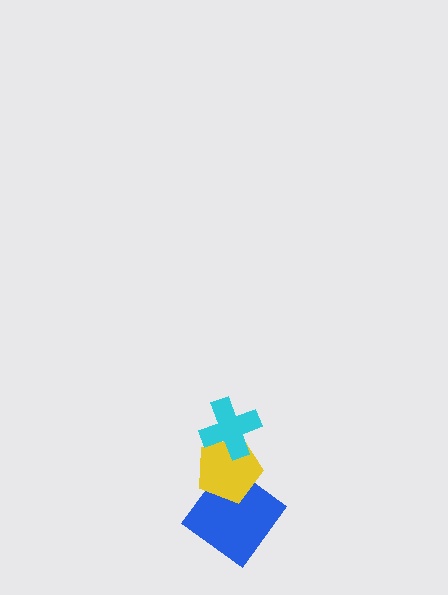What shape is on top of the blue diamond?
The yellow pentagon is on top of the blue diamond.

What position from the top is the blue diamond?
The blue diamond is 3rd from the top.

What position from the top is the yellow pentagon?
The yellow pentagon is 2nd from the top.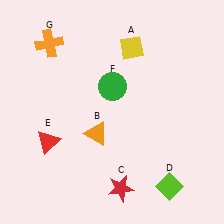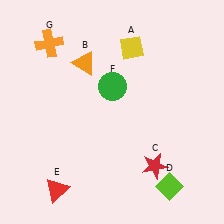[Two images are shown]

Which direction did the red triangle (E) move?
The red triangle (E) moved down.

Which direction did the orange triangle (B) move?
The orange triangle (B) moved up.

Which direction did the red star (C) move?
The red star (C) moved right.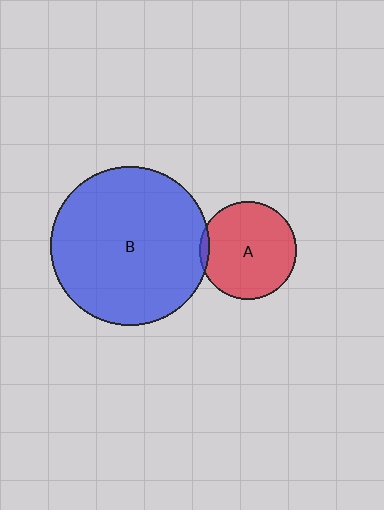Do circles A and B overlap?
Yes.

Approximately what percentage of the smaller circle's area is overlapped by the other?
Approximately 5%.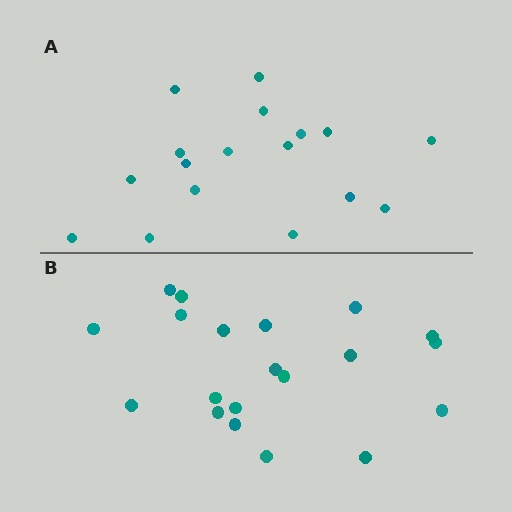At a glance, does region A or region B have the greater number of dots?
Region B (the bottom region) has more dots.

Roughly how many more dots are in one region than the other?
Region B has just a few more — roughly 2 or 3 more dots than region A.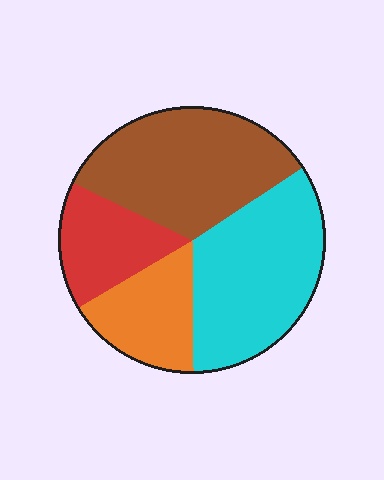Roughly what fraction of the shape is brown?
Brown takes up about one third (1/3) of the shape.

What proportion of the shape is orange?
Orange covers 17% of the shape.